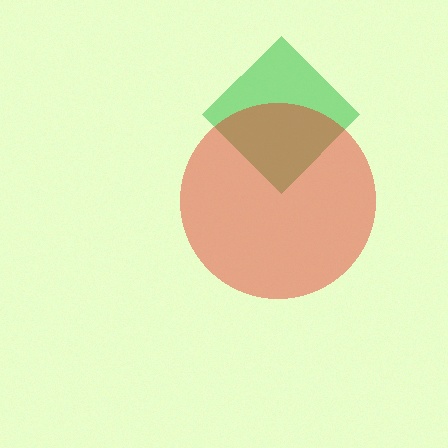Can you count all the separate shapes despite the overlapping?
Yes, there are 2 separate shapes.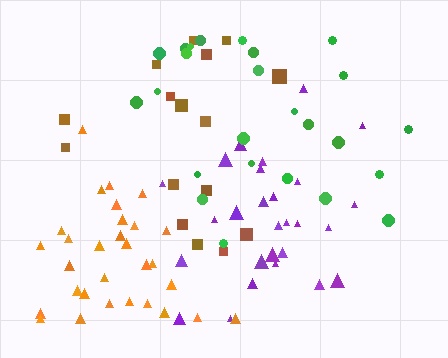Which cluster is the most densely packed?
Orange.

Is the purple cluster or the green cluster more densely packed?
Purple.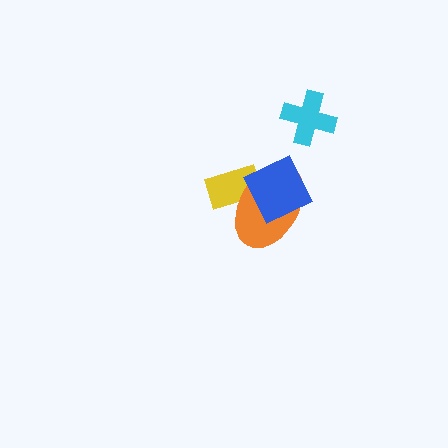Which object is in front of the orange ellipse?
The blue square is in front of the orange ellipse.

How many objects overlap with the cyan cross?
0 objects overlap with the cyan cross.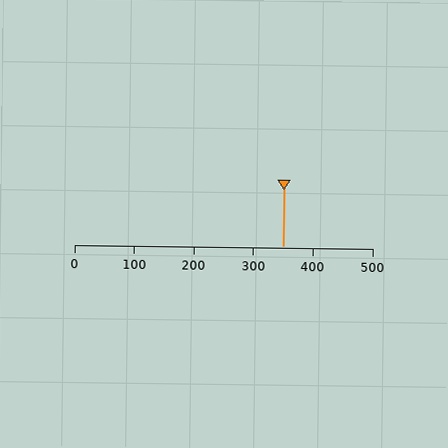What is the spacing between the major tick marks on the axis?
The major ticks are spaced 100 apart.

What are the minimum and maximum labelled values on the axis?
The axis runs from 0 to 500.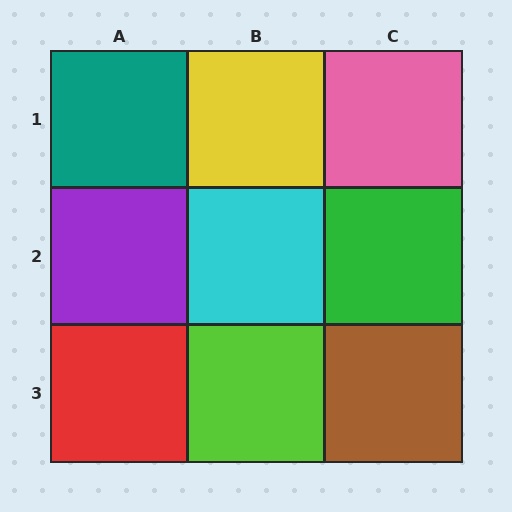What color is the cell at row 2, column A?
Purple.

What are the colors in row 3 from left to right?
Red, lime, brown.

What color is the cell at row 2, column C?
Green.